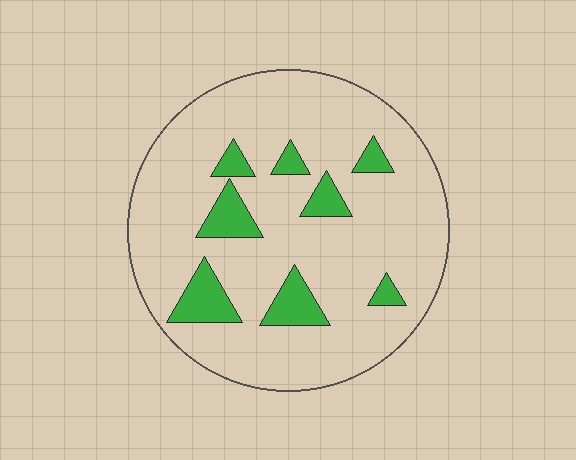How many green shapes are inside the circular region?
8.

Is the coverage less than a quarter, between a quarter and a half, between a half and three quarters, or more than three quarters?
Less than a quarter.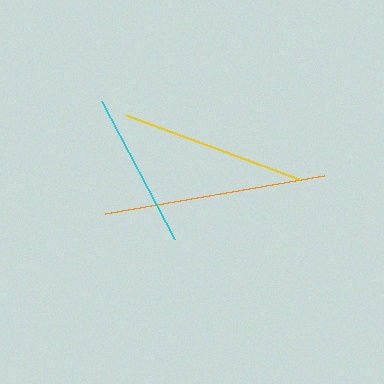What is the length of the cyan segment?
The cyan segment is approximately 156 pixels long.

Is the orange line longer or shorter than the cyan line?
The orange line is longer than the cyan line.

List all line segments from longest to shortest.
From longest to shortest: orange, yellow, cyan.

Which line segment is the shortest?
The cyan line is the shortest at approximately 156 pixels.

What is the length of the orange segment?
The orange segment is approximately 223 pixels long.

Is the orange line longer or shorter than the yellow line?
The orange line is longer than the yellow line.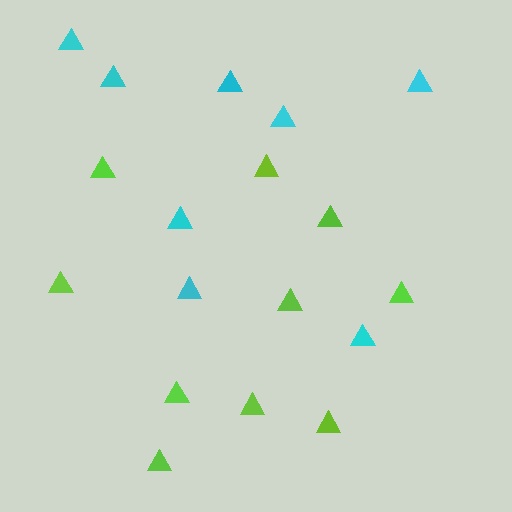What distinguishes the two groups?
There are 2 groups: one group of cyan triangles (8) and one group of lime triangles (10).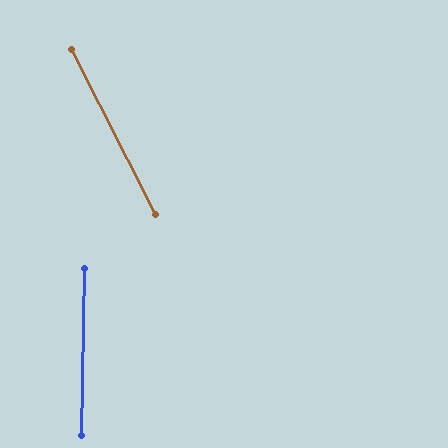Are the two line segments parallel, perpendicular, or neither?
Neither parallel nor perpendicular — they differ by about 28°.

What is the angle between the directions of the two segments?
Approximately 28 degrees.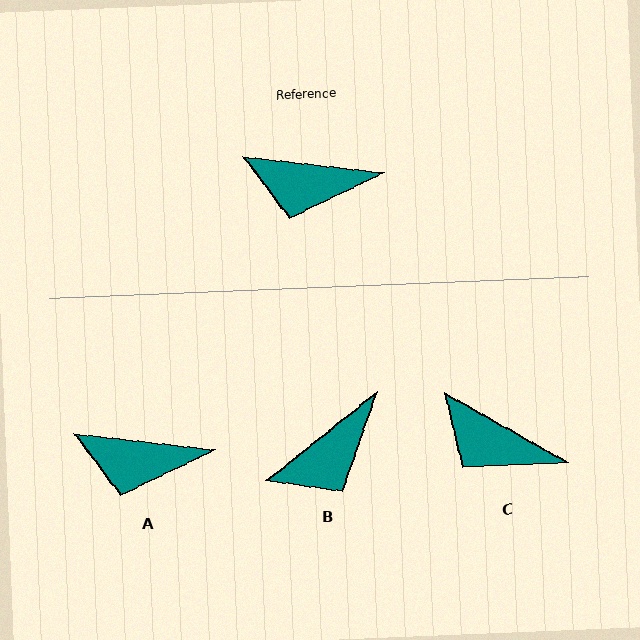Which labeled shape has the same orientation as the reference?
A.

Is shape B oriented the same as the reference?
No, it is off by about 45 degrees.